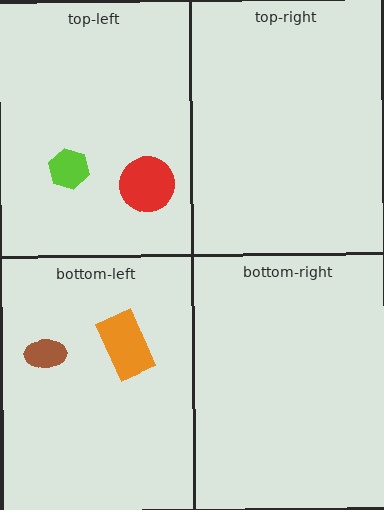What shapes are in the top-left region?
The lime hexagon, the red circle.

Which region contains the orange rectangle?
The bottom-left region.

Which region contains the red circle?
The top-left region.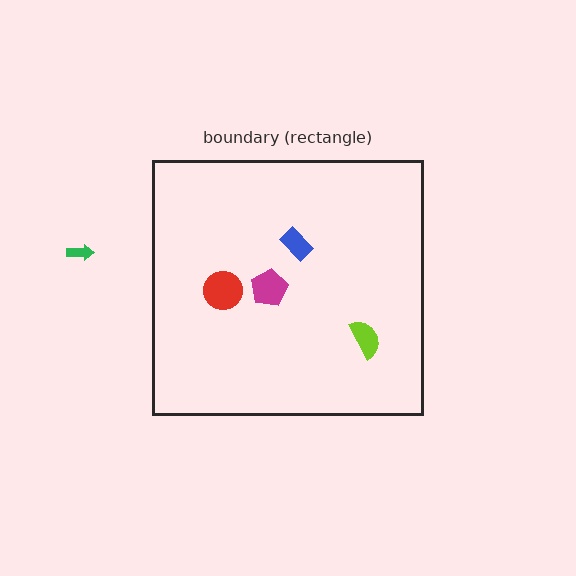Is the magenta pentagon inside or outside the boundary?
Inside.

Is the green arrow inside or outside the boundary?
Outside.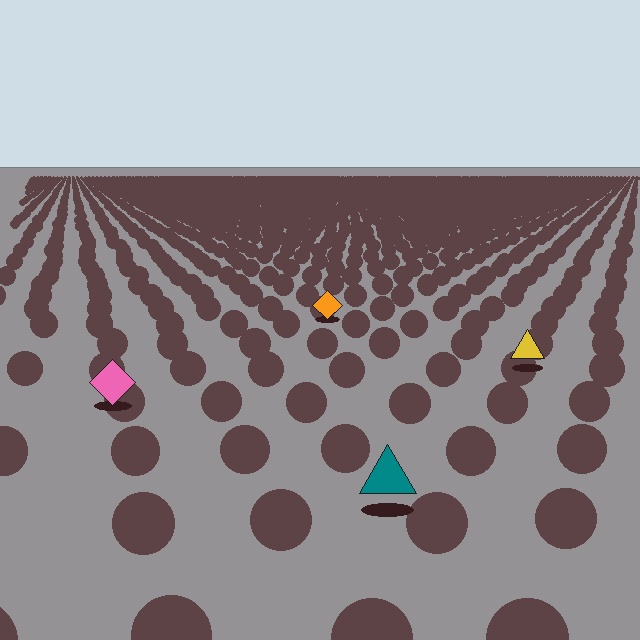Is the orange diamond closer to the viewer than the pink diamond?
No. The pink diamond is closer — you can tell from the texture gradient: the ground texture is coarser near it.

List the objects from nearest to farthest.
From nearest to farthest: the teal triangle, the pink diamond, the yellow triangle, the orange diamond.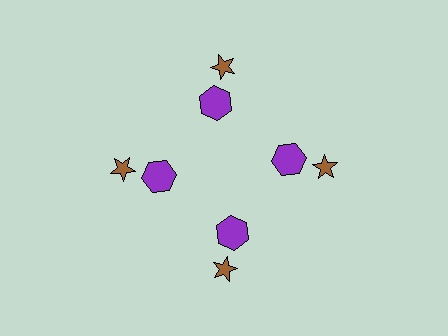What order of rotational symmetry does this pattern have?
This pattern has 4-fold rotational symmetry.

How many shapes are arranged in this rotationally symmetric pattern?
There are 8 shapes, arranged in 4 groups of 2.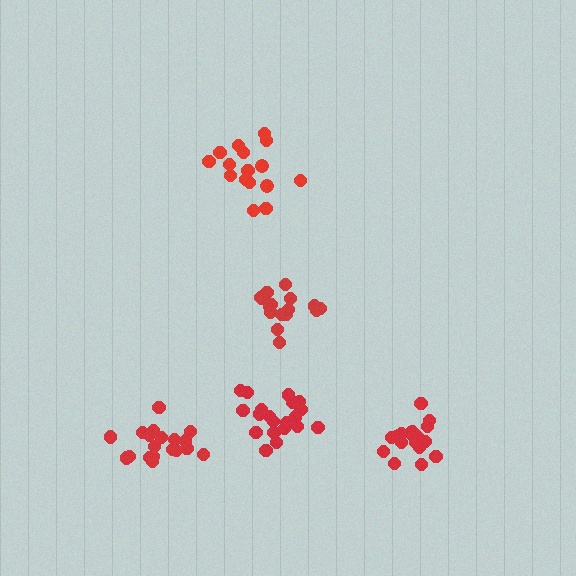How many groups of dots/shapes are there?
There are 5 groups.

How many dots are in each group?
Group 1: 16 dots, Group 2: 20 dots, Group 3: 19 dots, Group 4: 16 dots, Group 5: 18 dots (89 total).